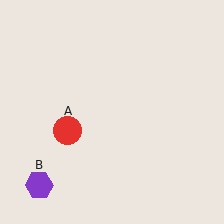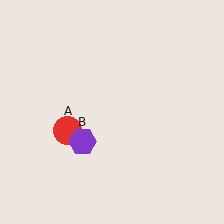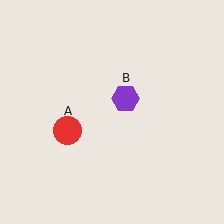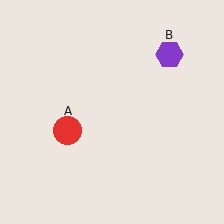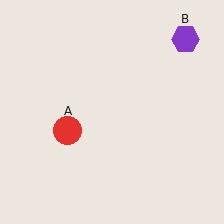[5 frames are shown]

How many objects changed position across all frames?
1 object changed position: purple hexagon (object B).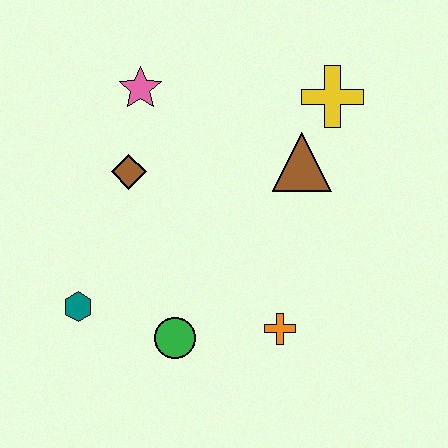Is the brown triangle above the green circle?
Yes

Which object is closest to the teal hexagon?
The green circle is closest to the teal hexagon.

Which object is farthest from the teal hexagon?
The yellow cross is farthest from the teal hexagon.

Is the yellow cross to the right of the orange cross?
Yes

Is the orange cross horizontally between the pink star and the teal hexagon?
No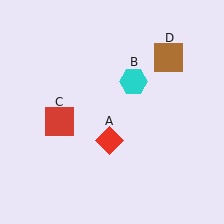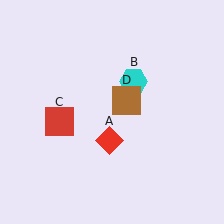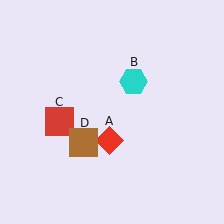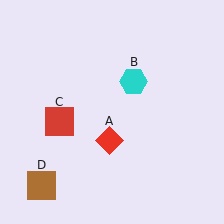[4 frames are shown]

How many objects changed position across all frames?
1 object changed position: brown square (object D).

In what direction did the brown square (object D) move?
The brown square (object D) moved down and to the left.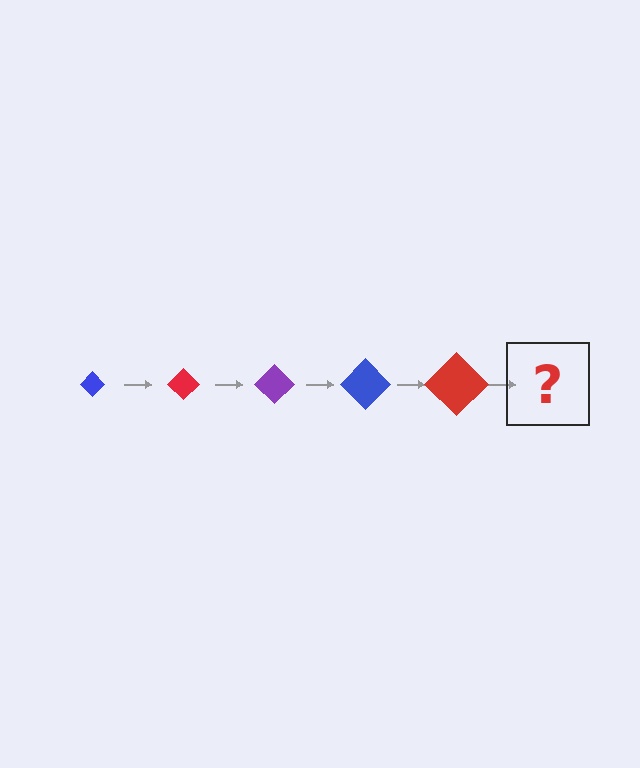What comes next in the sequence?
The next element should be a purple diamond, larger than the previous one.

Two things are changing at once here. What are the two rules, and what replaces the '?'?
The two rules are that the diamond grows larger each step and the color cycles through blue, red, and purple. The '?' should be a purple diamond, larger than the previous one.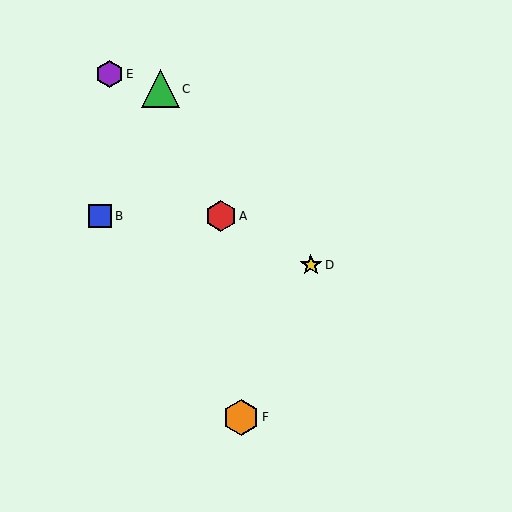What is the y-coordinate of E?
Object E is at y≈74.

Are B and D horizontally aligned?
No, B is at y≈216 and D is at y≈265.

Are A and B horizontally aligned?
Yes, both are at y≈216.